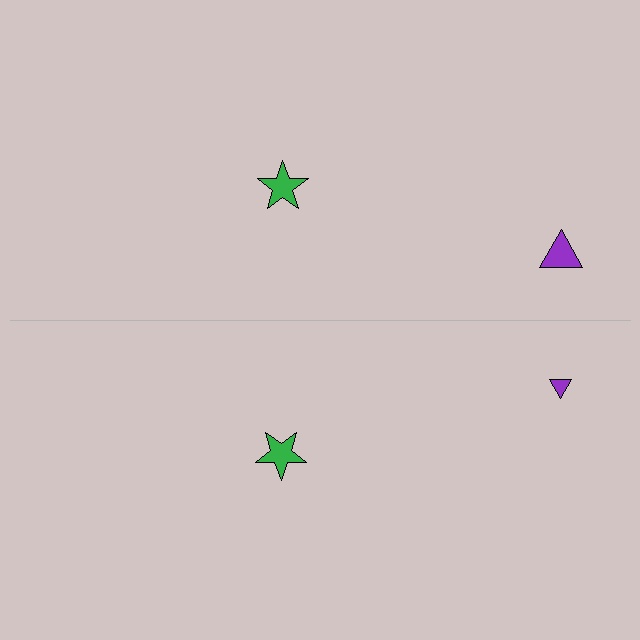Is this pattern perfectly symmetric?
No, the pattern is not perfectly symmetric. The purple triangle on the bottom side has a different size than its mirror counterpart.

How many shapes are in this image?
There are 4 shapes in this image.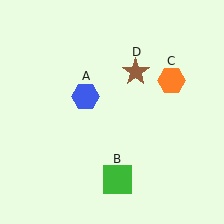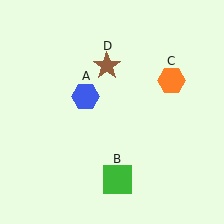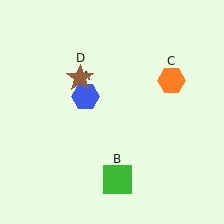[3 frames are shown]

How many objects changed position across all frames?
1 object changed position: brown star (object D).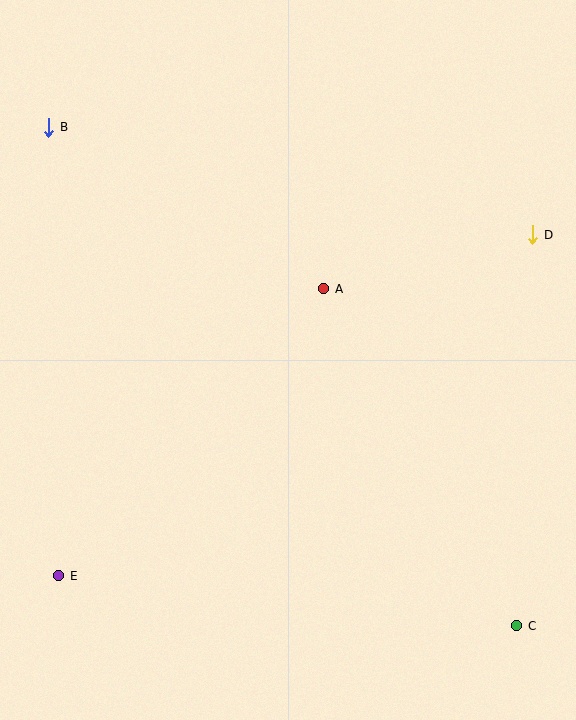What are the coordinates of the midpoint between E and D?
The midpoint between E and D is at (296, 405).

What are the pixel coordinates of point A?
Point A is at (324, 289).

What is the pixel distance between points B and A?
The distance between B and A is 319 pixels.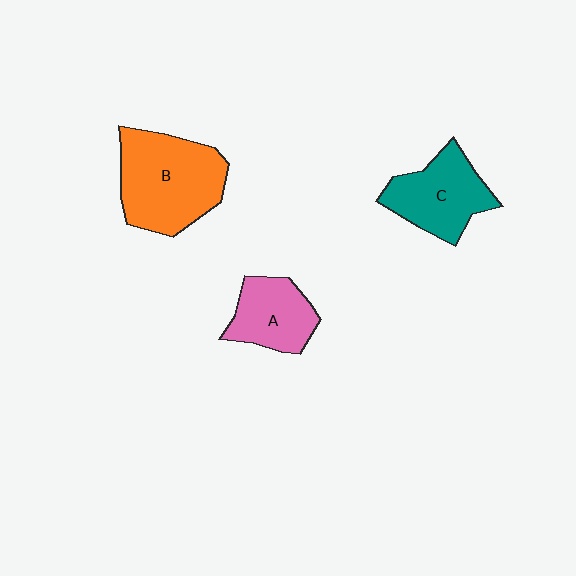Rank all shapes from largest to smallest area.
From largest to smallest: B (orange), C (teal), A (pink).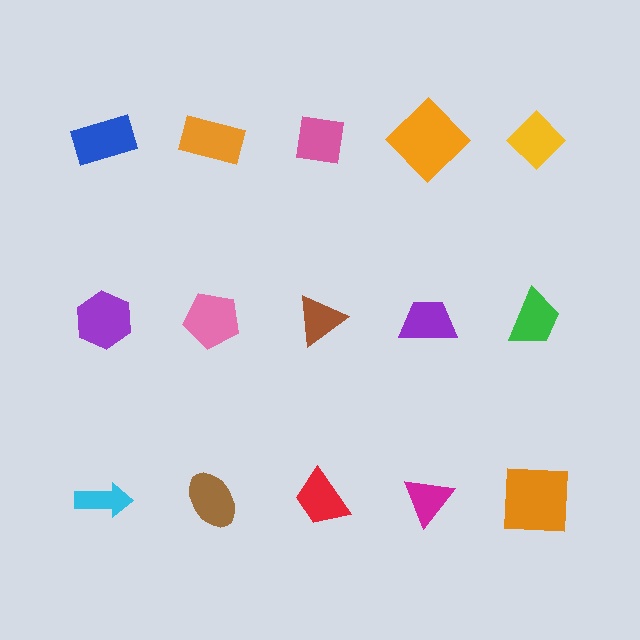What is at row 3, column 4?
A magenta triangle.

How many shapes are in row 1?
5 shapes.